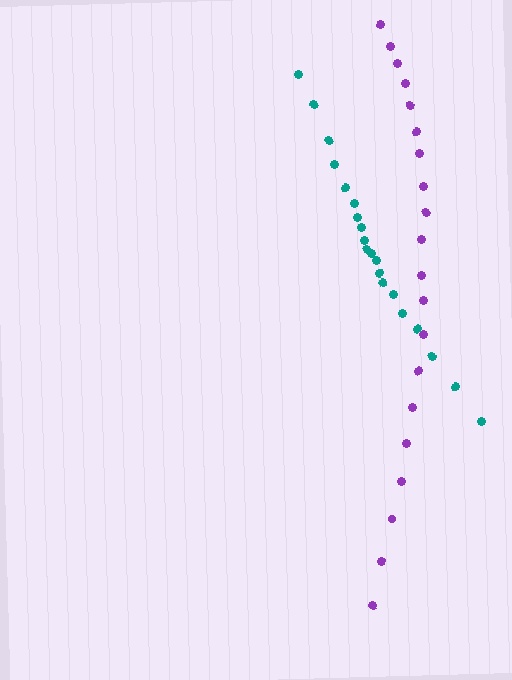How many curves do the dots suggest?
There are 2 distinct paths.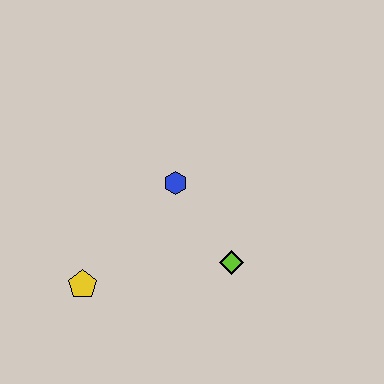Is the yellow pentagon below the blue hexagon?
Yes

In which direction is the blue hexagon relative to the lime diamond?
The blue hexagon is above the lime diamond.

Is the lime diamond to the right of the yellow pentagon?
Yes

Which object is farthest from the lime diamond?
The yellow pentagon is farthest from the lime diamond.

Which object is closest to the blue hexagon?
The lime diamond is closest to the blue hexagon.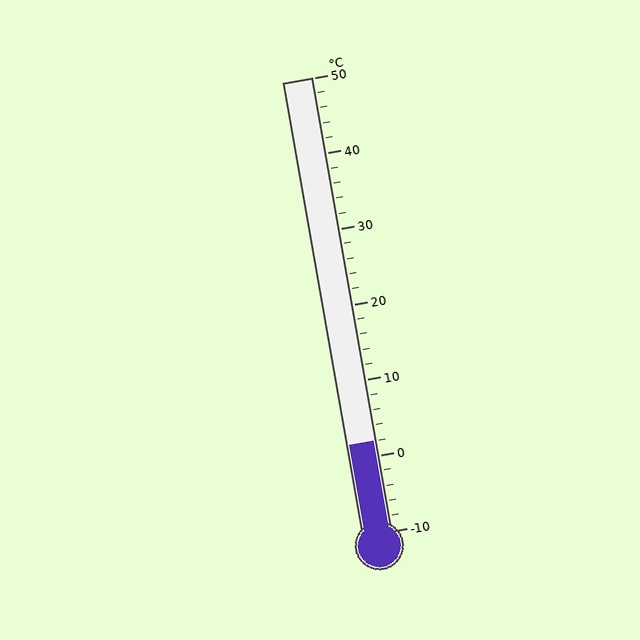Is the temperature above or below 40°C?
The temperature is below 40°C.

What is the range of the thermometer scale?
The thermometer scale ranges from -10°C to 50°C.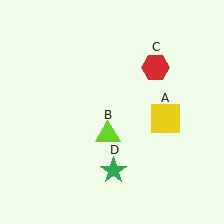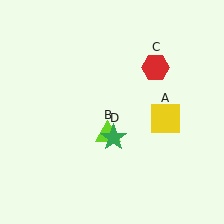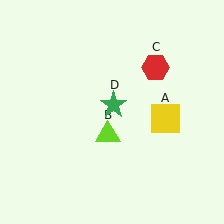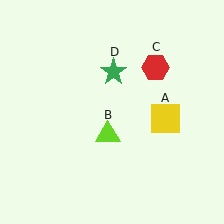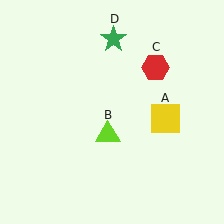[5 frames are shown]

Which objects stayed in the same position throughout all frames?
Yellow square (object A) and lime triangle (object B) and red hexagon (object C) remained stationary.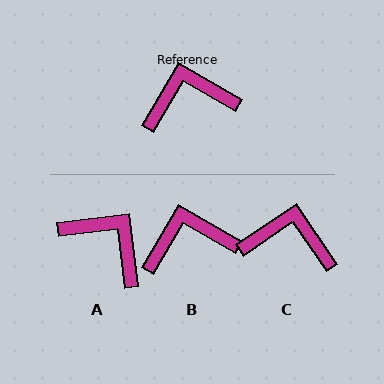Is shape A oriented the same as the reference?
No, it is off by about 53 degrees.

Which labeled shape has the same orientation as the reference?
B.